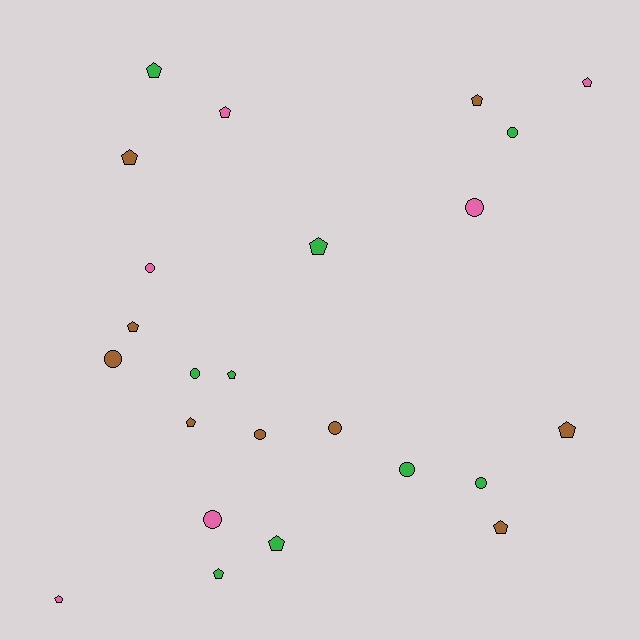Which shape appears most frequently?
Pentagon, with 14 objects.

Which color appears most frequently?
Brown, with 9 objects.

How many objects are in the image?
There are 24 objects.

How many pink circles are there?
There are 3 pink circles.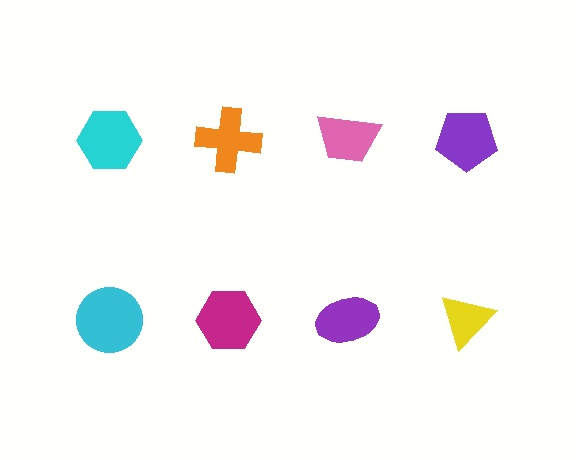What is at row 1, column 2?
An orange cross.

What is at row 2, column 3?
A purple ellipse.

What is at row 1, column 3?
A pink trapezoid.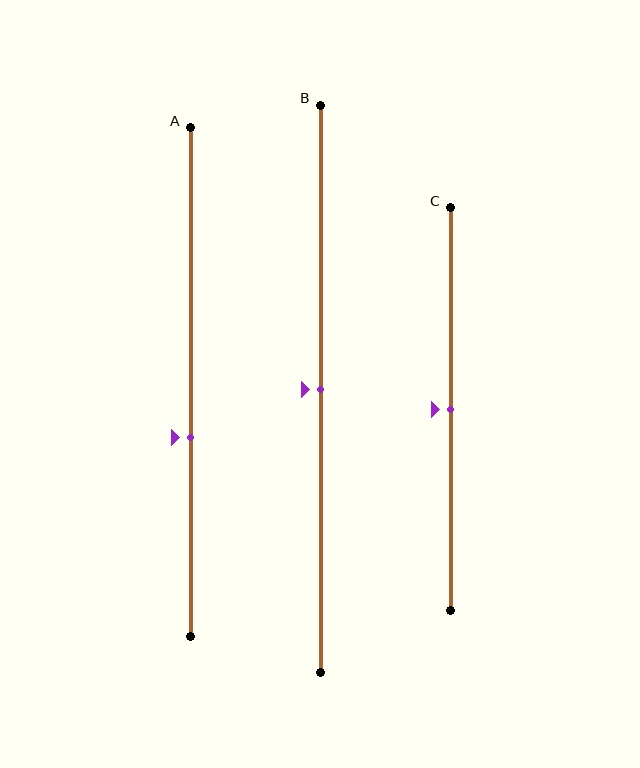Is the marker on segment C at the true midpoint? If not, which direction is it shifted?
Yes, the marker on segment C is at the true midpoint.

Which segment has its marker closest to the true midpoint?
Segment B has its marker closest to the true midpoint.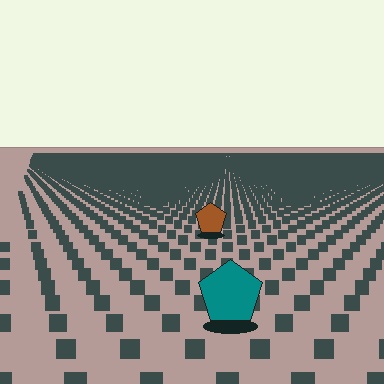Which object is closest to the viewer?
The teal pentagon is closest. The texture marks near it are larger and more spread out.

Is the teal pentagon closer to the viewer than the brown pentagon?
Yes. The teal pentagon is closer — you can tell from the texture gradient: the ground texture is coarser near it.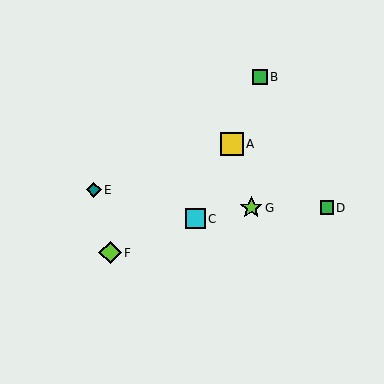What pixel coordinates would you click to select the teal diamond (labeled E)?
Click at (94, 190) to select the teal diamond E.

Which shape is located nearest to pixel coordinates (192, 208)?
The cyan square (labeled C) at (195, 219) is nearest to that location.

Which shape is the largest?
The yellow square (labeled A) is the largest.